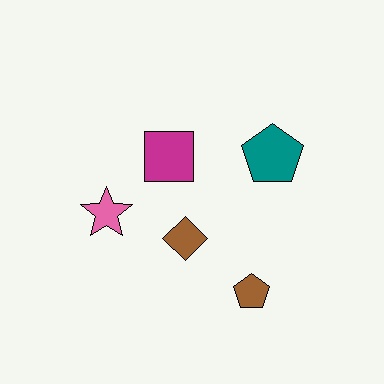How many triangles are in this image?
There are no triangles.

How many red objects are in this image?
There are no red objects.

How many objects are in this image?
There are 5 objects.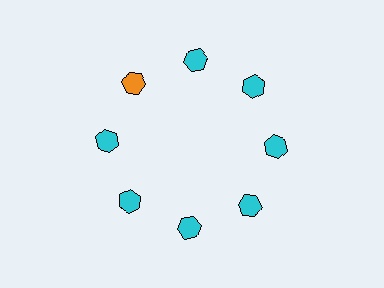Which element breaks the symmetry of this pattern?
The orange hexagon at roughly the 10 o'clock position breaks the symmetry. All other shapes are cyan hexagons.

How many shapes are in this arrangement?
There are 8 shapes arranged in a ring pattern.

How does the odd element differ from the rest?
It has a different color: orange instead of cyan.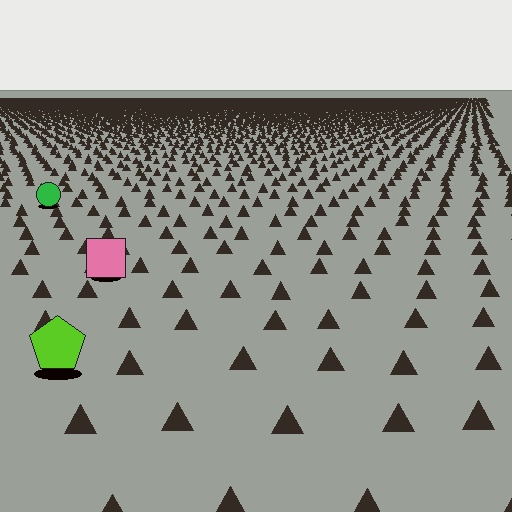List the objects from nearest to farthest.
From nearest to farthest: the lime pentagon, the pink square, the green circle.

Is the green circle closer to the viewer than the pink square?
No. The pink square is closer — you can tell from the texture gradient: the ground texture is coarser near it.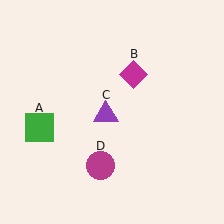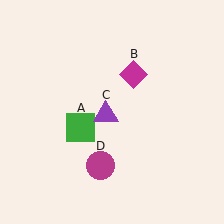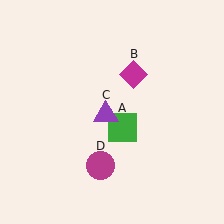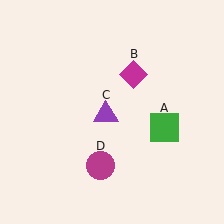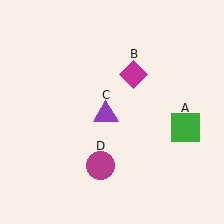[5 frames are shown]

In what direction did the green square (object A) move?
The green square (object A) moved right.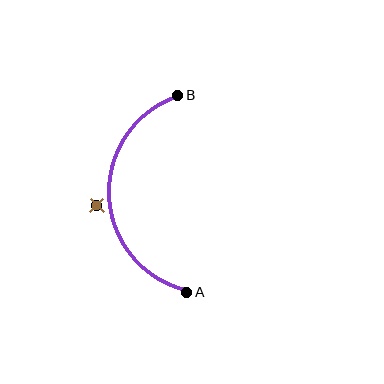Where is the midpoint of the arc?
The arc midpoint is the point on the curve farthest from the straight line joining A and B. It sits to the left of that line.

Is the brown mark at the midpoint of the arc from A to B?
No — the brown mark does not lie on the arc at all. It sits slightly outside the curve.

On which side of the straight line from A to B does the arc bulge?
The arc bulges to the left of the straight line connecting A and B.